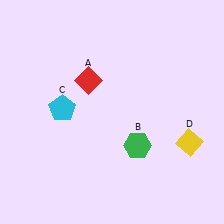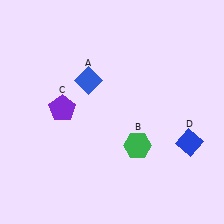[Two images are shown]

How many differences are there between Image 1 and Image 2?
There are 3 differences between the two images.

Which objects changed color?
A changed from red to blue. C changed from cyan to purple. D changed from yellow to blue.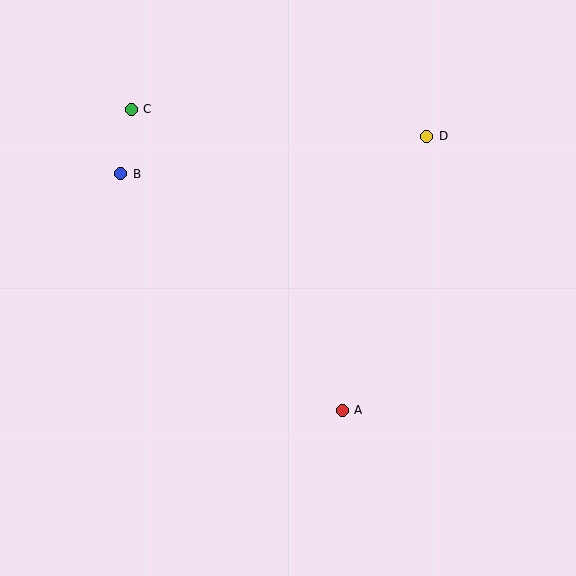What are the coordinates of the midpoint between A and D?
The midpoint between A and D is at (384, 273).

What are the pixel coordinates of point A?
Point A is at (342, 410).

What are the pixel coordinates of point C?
Point C is at (131, 109).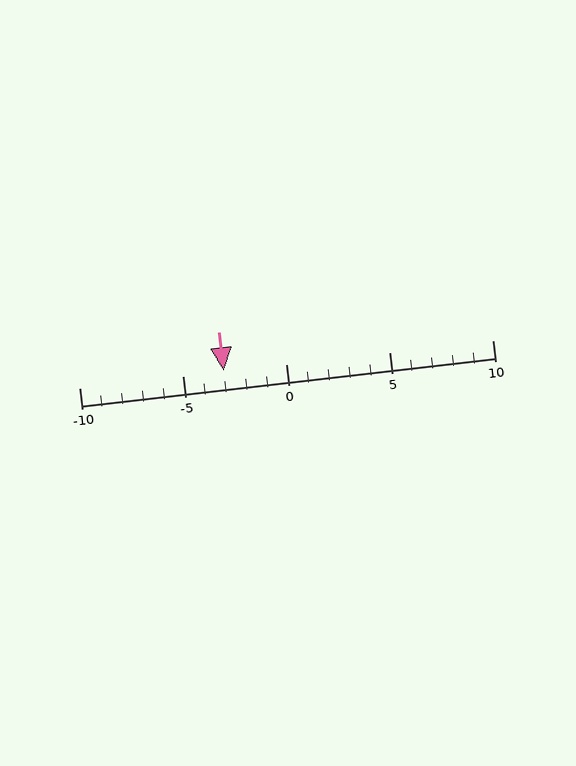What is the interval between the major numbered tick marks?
The major tick marks are spaced 5 units apart.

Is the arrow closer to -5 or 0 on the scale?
The arrow is closer to -5.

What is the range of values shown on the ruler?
The ruler shows values from -10 to 10.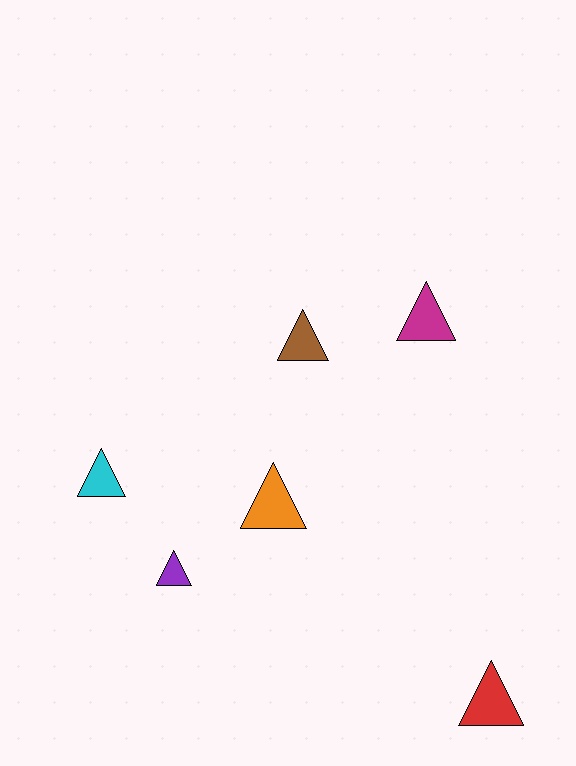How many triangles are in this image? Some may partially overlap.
There are 6 triangles.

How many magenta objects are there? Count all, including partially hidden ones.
There is 1 magenta object.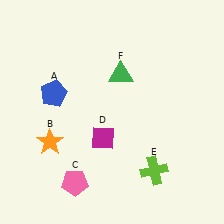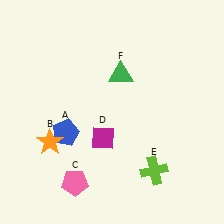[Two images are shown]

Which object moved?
The blue pentagon (A) moved down.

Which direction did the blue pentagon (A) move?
The blue pentagon (A) moved down.